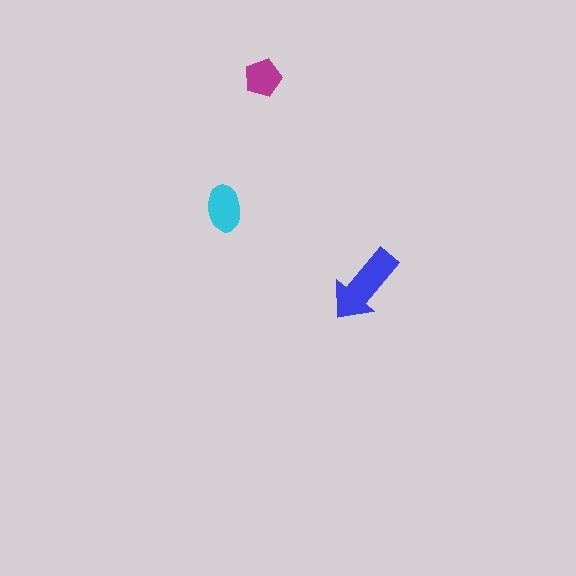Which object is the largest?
The blue arrow.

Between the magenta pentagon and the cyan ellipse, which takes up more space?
The cyan ellipse.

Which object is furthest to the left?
The cyan ellipse is leftmost.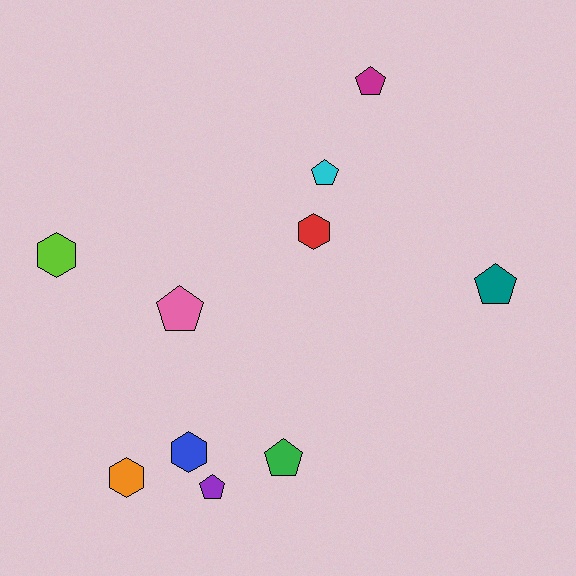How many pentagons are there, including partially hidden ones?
There are 6 pentagons.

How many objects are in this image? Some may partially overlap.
There are 10 objects.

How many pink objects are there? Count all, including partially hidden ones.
There is 1 pink object.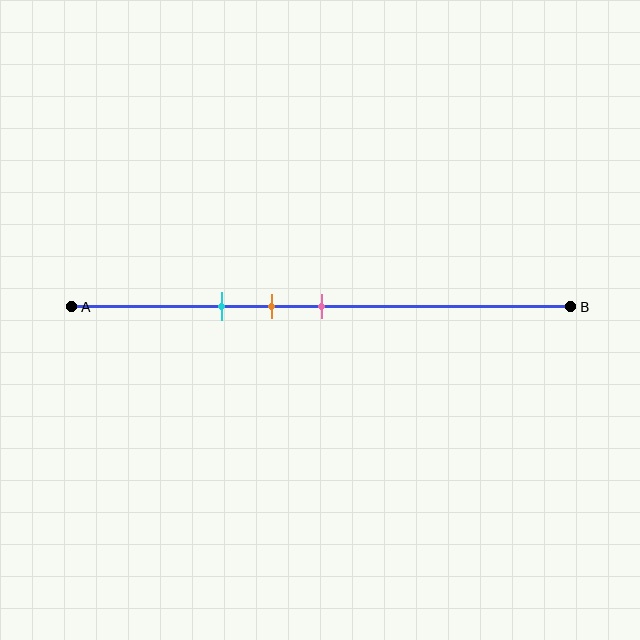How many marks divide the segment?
There are 3 marks dividing the segment.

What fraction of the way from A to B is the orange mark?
The orange mark is approximately 40% (0.4) of the way from A to B.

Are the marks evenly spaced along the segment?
Yes, the marks are approximately evenly spaced.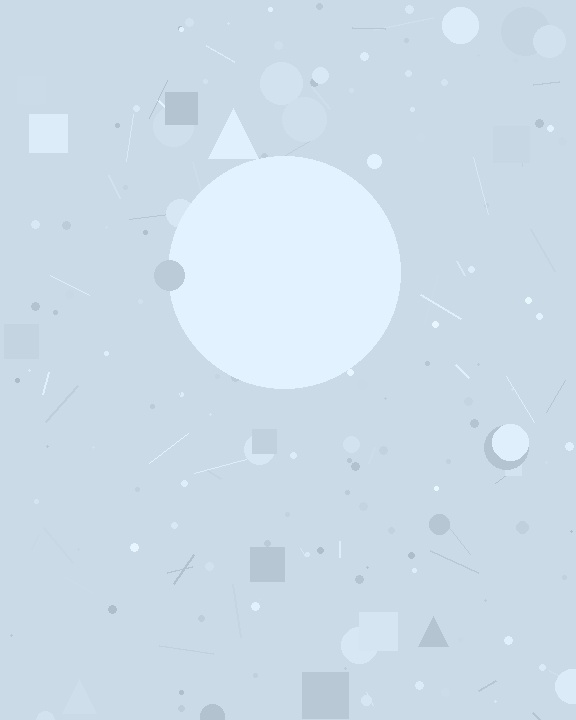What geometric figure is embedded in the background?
A circle is embedded in the background.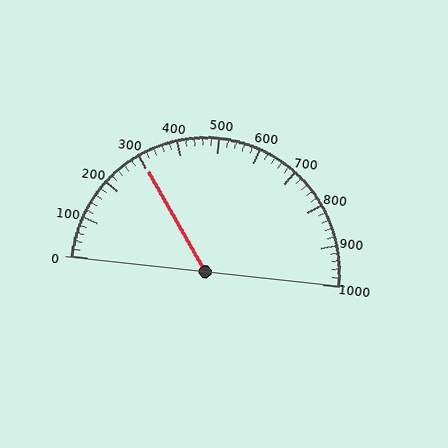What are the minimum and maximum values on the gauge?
The gauge ranges from 0 to 1000.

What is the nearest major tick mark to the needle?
The nearest major tick mark is 300.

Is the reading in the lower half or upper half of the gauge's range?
The reading is in the lower half of the range (0 to 1000).